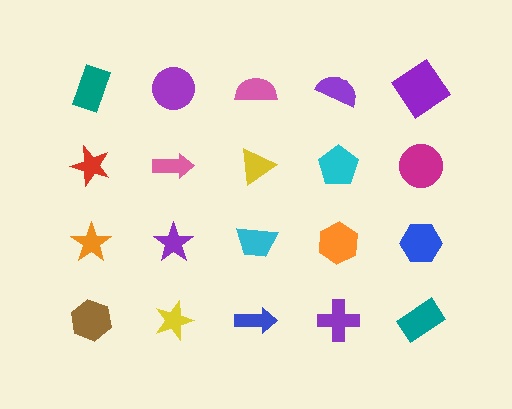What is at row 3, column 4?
An orange hexagon.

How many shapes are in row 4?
5 shapes.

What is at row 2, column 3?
A yellow triangle.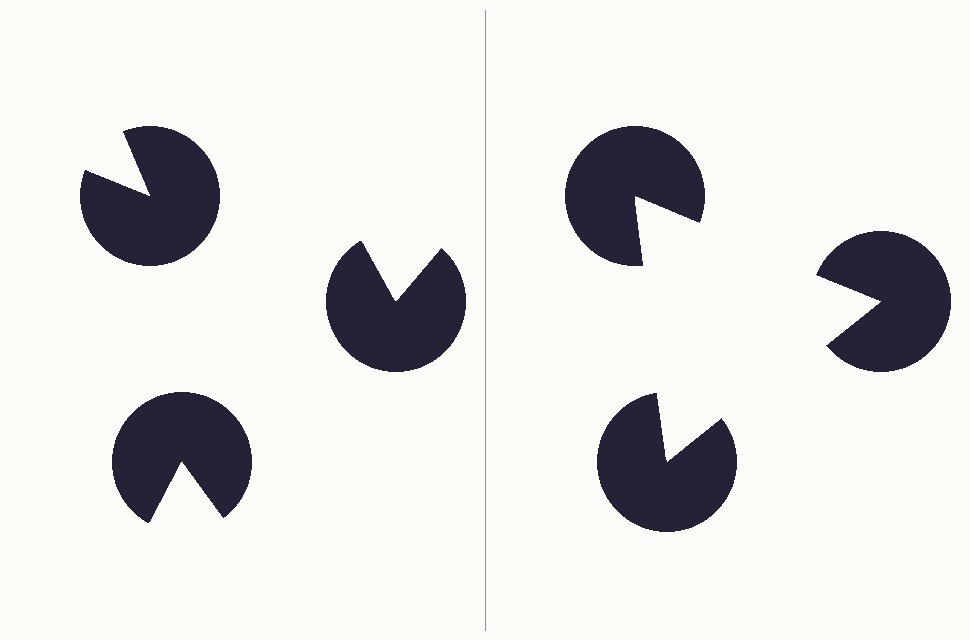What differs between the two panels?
The pac-man discs are positioned identically on both sides; only the wedge orientations differ. On the right they align to a triangle; on the left they are misaligned.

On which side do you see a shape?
An illusory triangle appears on the right side. On the left side the wedge cuts are rotated, so no coherent shape forms.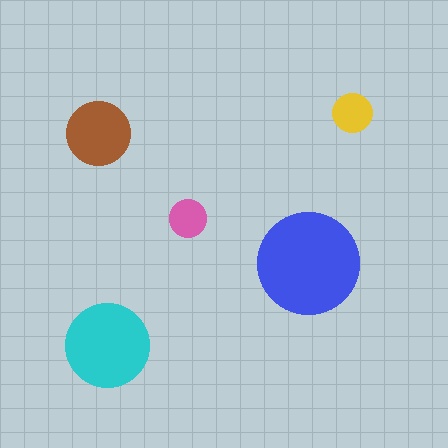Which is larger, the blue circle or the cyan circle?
The blue one.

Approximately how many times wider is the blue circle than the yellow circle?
About 2.5 times wider.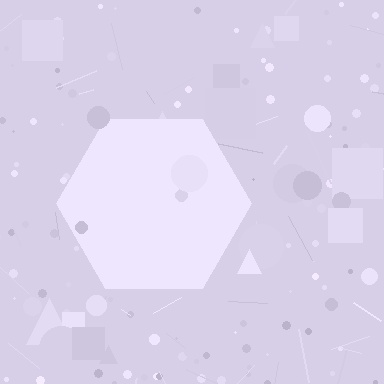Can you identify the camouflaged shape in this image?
The camouflaged shape is a hexagon.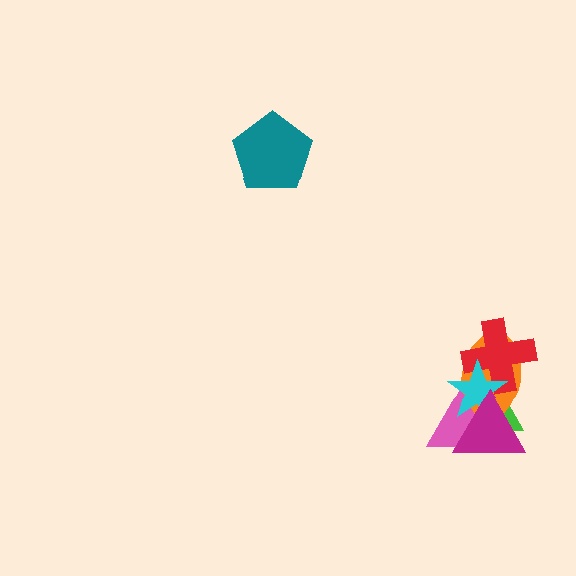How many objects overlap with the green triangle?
5 objects overlap with the green triangle.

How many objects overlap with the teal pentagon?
0 objects overlap with the teal pentagon.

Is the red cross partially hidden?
Yes, it is partially covered by another shape.